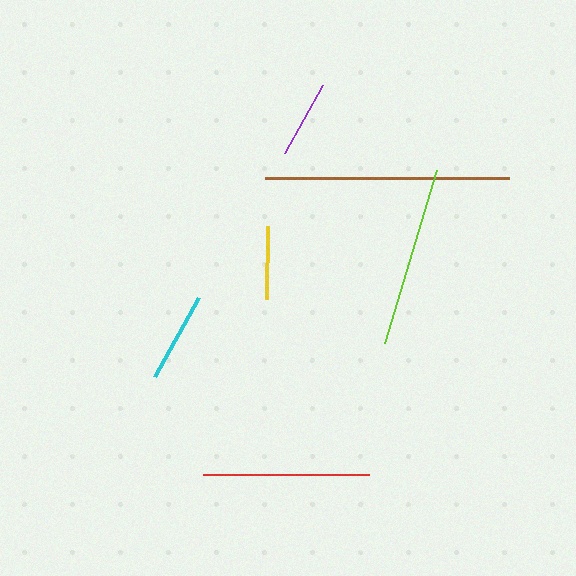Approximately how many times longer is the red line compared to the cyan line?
The red line is approximately 1.8 times the length of the cyan line.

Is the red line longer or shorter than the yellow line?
The red line is longer than the yellow line.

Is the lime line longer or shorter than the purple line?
The lime line is longer than the purple line.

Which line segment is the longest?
The brown line is the longest at approximately 244 pixels.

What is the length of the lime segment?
The lime segment is approximately 181 pixels long.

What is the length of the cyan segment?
The cyan segment is approximately 90 pixels long.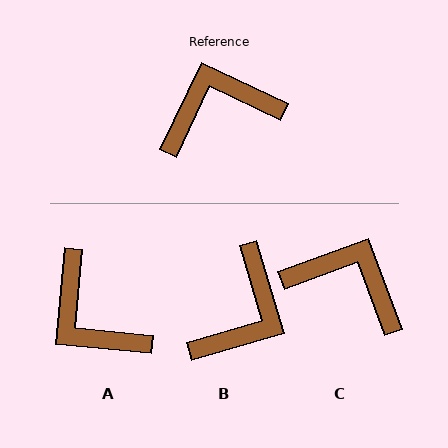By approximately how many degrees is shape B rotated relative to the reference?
Approximately 138 degrees clockwise.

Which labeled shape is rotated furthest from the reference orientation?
B, about 138 degrees away.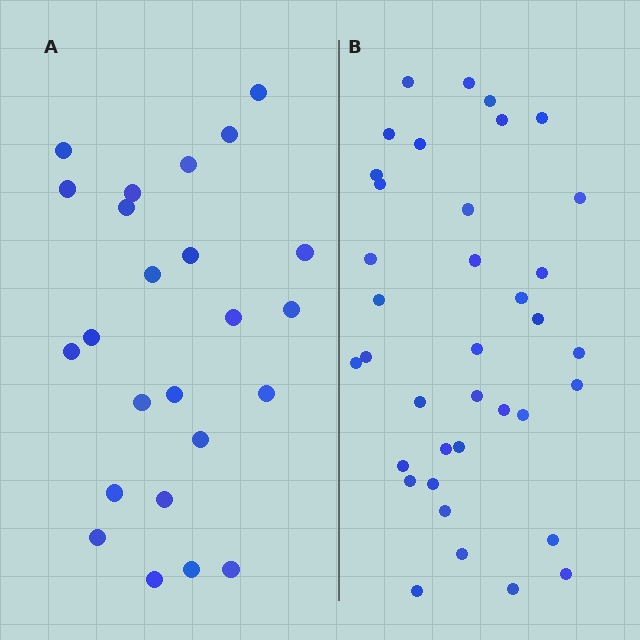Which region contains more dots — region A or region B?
Region B (the right region) has more dots.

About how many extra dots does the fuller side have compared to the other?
Region B has approximately 15 more dots than region A.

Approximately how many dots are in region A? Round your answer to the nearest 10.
About 20 dots. (The exact count is 24, which rounds to 20.)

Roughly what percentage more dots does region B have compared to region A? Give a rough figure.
About 55% more.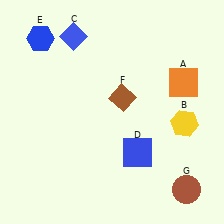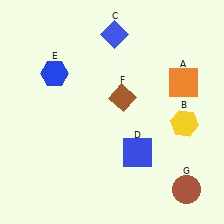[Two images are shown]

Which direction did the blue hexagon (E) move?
The blue hexagon (E) moved down.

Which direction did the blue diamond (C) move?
The blue diamond (C) moved right.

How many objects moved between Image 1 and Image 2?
2 objects moved between the two images.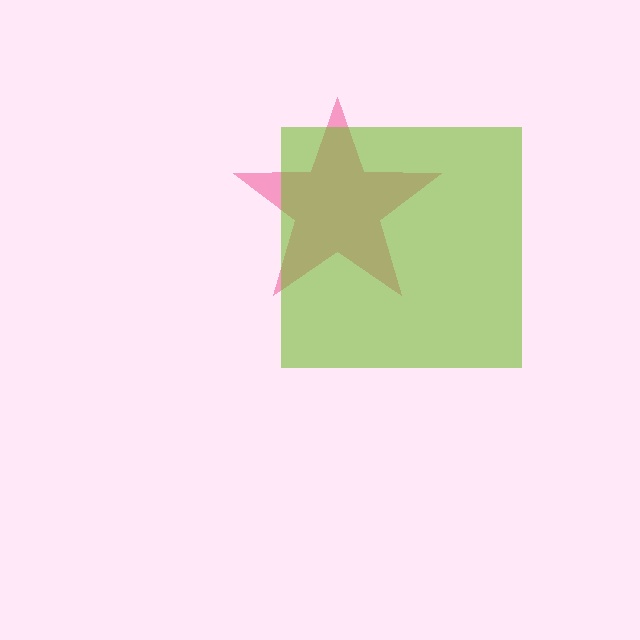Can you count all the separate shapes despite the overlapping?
Yes, there are 2 separate shapes.